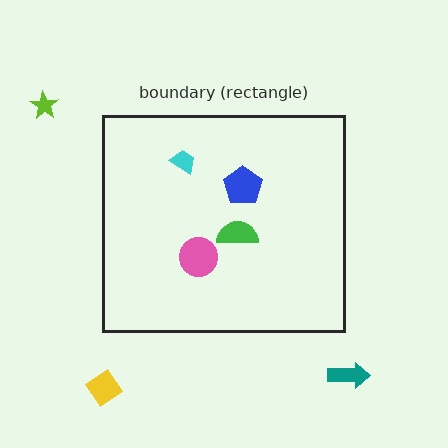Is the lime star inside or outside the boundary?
Outside.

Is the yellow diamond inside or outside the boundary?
Outside.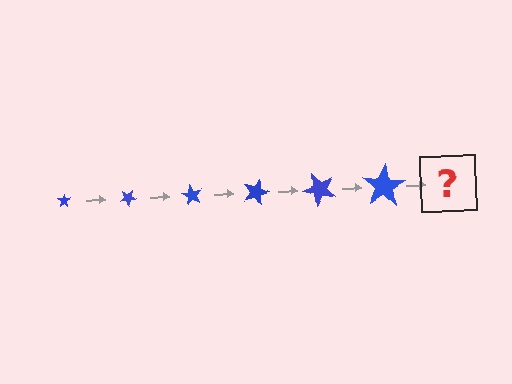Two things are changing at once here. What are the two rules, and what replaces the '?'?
The two rules are that the star grows larger each step and it rotates 30 degrees each step. The '?' should be a star, larger than the previous one and rotated 180 degrees from the start.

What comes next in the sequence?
The next element should be a star, larger than the previous one and rotated 180 degrees from the start.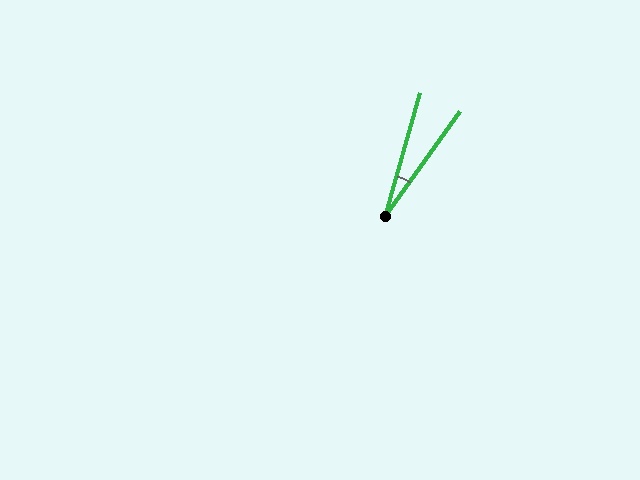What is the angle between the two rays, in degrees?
Approximately 20 degrees.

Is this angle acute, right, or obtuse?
It is acute.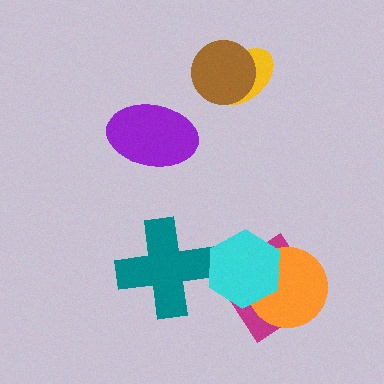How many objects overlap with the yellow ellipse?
1 object overlaps with the yellow ellipse.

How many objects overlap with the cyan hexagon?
3 objects overlap with the cyan hexagon.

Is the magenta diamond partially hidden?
Yes, it is partially covered by another shape.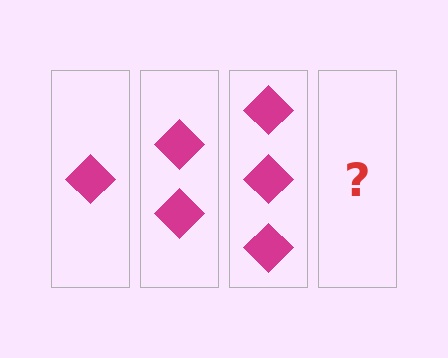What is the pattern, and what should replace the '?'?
The pattern is that each step adds one more diamond. The '?' should be 4 diamonds.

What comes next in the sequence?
The next element should be 4 diamonds.